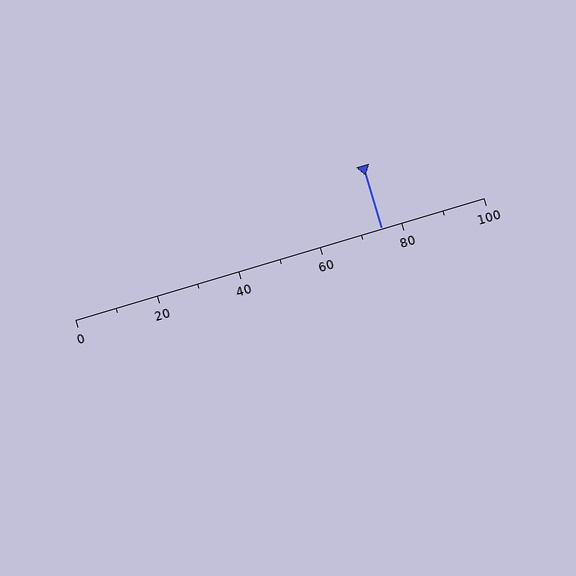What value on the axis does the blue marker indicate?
The marker indicates approximately 75.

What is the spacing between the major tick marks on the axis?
The major ticks are spaced 20 apart.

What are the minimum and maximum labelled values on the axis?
The axis runs from 0 to 100.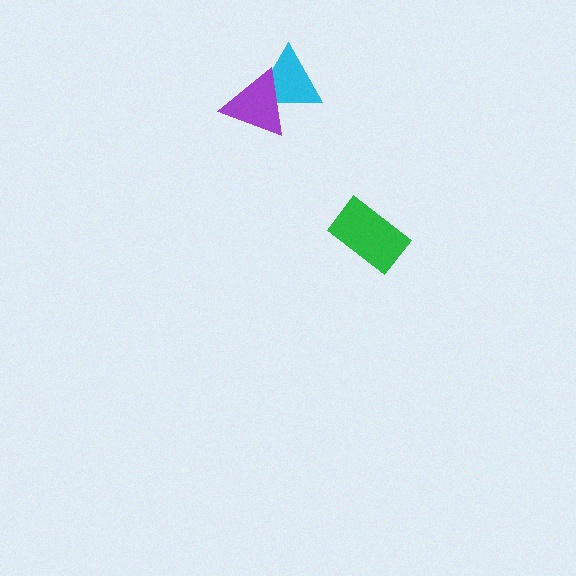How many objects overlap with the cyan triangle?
1 object overlaps with the cyan triangle.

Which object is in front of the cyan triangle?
The purple triangle is in front of the cyan triangle.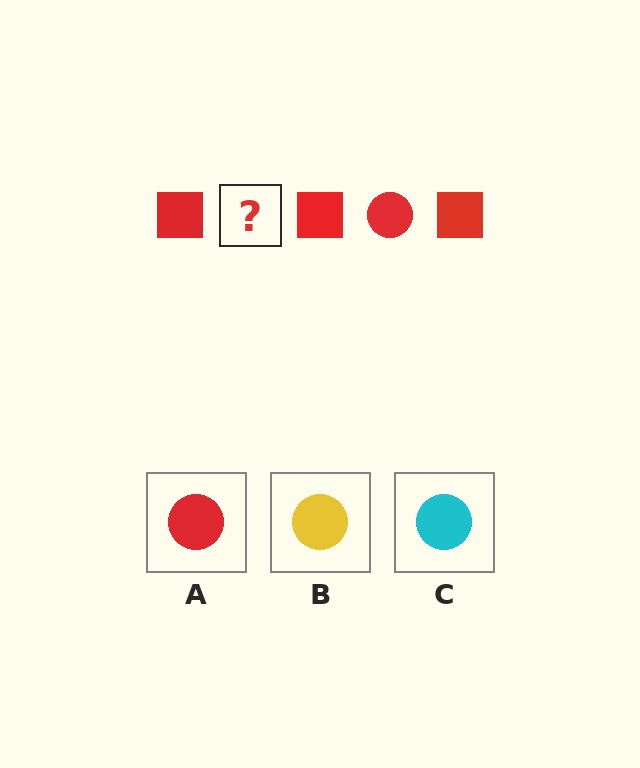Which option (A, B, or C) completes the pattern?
A.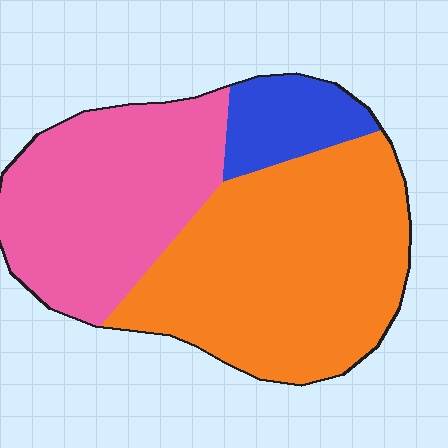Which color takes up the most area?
Orange, at roughly 50%.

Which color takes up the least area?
Blue, at roughly 10%.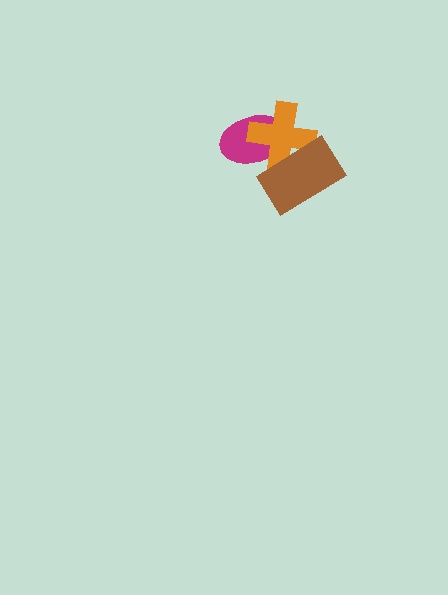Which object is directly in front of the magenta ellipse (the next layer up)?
The orange cross is directly in front of the magenta ellipse.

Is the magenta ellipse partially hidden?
Yes, it is partially covered by another shape.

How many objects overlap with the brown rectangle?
2 objects overlap with the brown rectangle.